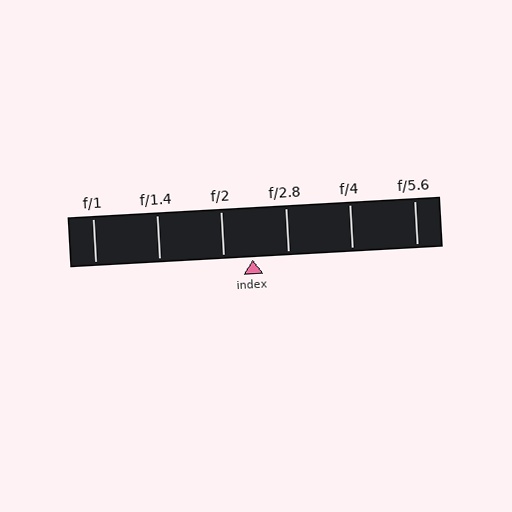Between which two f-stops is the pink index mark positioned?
The index mark is between f/2 and f/2.8.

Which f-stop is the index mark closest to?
The index mark is closest to f/2.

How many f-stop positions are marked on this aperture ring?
There are 6 f-stop positions marked.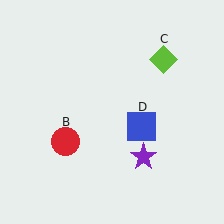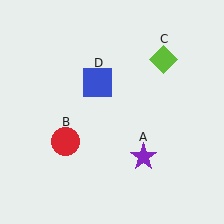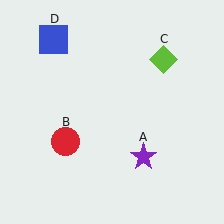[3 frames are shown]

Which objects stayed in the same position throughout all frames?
Purple star (object A) and red circle (object B) and lime diamond (object C) remained stationary.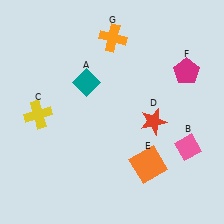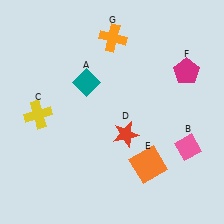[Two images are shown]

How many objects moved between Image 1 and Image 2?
1 object moved between the two images.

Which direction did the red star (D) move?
The red star (D) moved left.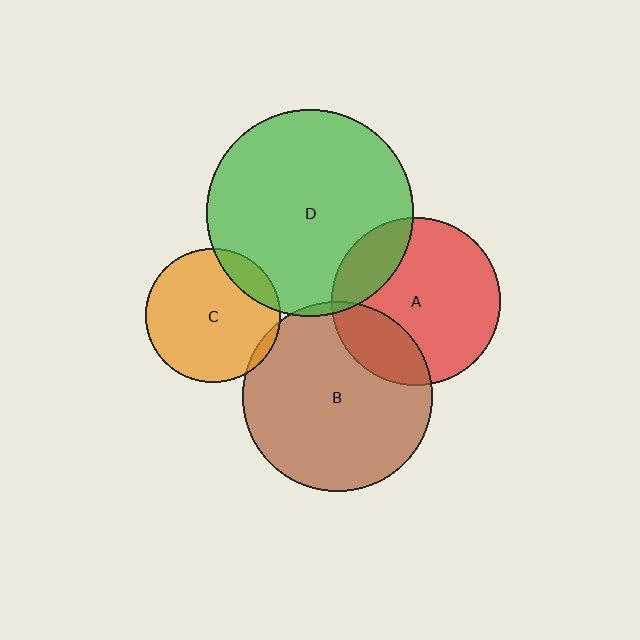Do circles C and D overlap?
Yes.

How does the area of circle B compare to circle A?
Approximately 1.3 times.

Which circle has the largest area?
Circle D (green).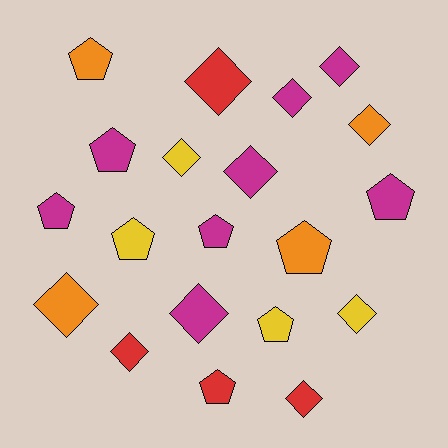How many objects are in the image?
There are 20 objects.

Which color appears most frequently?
Magenta, with 8 objects.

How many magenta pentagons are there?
There are 4 magenta pentagons.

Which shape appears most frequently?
Diamond, with 11 objects.